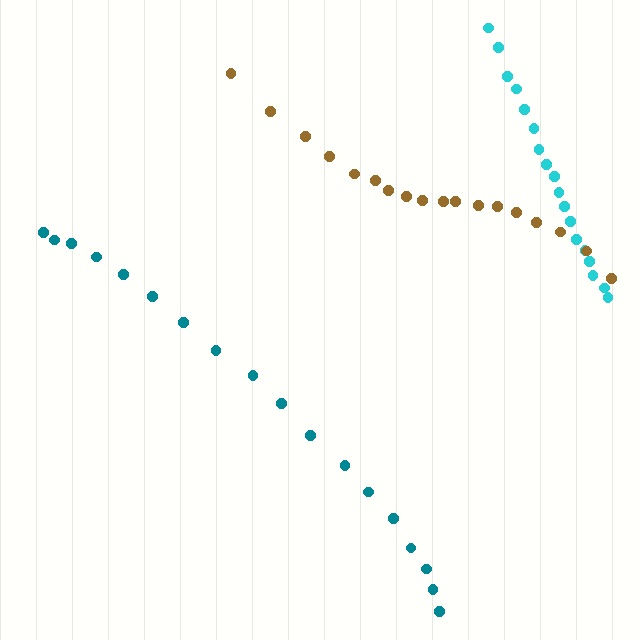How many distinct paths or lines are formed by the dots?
There are 3 distinct paths.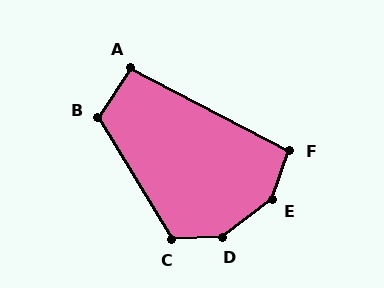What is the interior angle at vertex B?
Approximately 115 degrees (obtuse).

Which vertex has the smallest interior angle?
A, at approximately 96 degrees.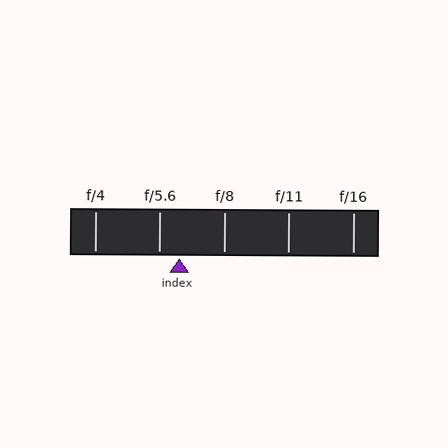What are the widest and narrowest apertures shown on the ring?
The widest aperture shown is f/4 and the narrowest is f/16.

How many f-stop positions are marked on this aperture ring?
There are 5 f-stop positions marked.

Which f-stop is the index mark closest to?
The index mark is closest to f/5.6.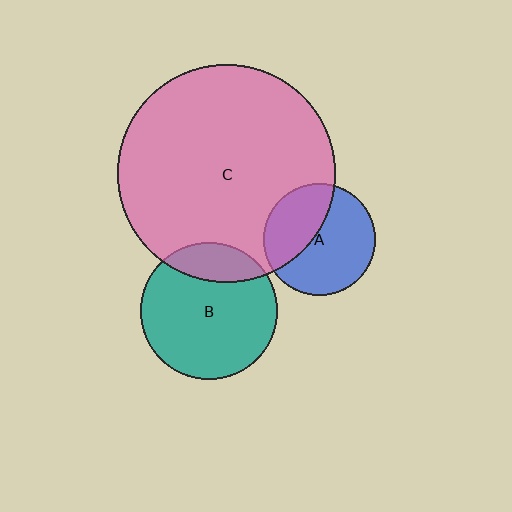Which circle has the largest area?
Circle C (pink).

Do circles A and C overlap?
Yes.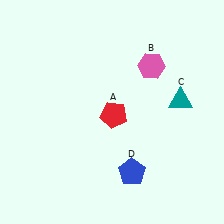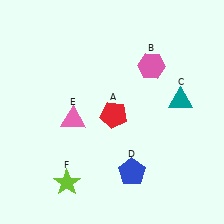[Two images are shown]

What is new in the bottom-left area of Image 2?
A lime star (F) was added in the bottom-left area of Image 2.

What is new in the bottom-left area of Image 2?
A pink triangle (E) was added in the bottom-left area of Image 2.